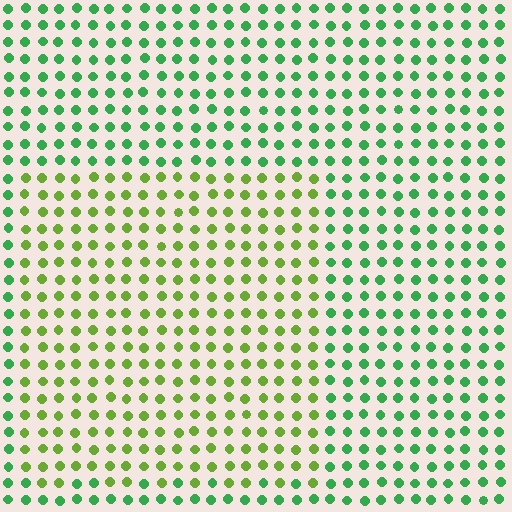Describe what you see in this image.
The image is filled with small green elements in a uniform arrangement. A rectangle-shaped region is visible where the elements are tinted to a slightly different hue, forming a subtle color boundary.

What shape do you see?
I see a rectangle.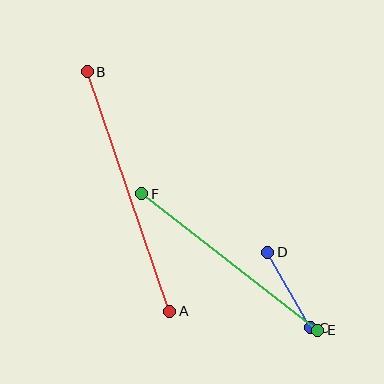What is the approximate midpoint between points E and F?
The midpoint is at approximately (230, 262) pixels.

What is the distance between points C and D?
The distance is approximately 87 pixels.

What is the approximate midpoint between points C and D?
The midpoint is at approximately (289, 290) pixels.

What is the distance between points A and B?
The distance is approximately 254 pixels.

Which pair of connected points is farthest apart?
Points A and B are farthest apart.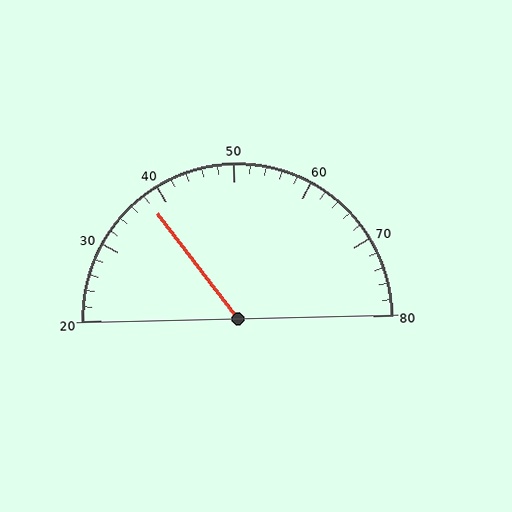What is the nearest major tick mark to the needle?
The nearest major tick mark is 40.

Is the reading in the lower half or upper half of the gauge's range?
The reading is in the lower half of the range (20 to 80).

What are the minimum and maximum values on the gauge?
The gauge ranges from 20 to 80.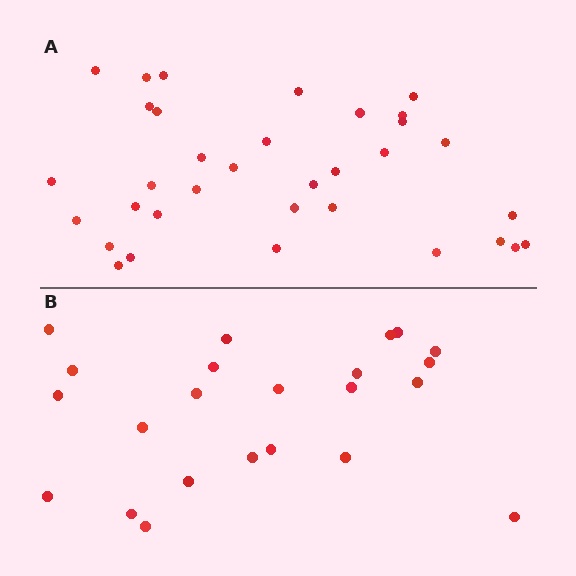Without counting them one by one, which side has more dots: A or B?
Region A (the top region) has more dots.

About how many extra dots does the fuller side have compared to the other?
Region A has roughly 12 or so more dots than region B.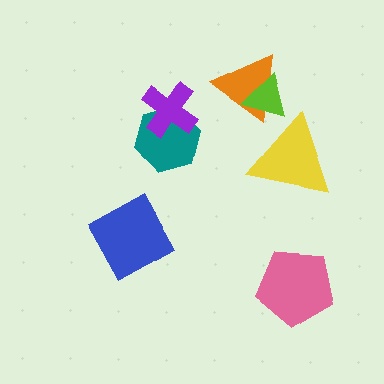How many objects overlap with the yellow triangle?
1 object overlaps with the yellow triangle.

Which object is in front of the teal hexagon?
The purple cross is in front of the teal hexagon.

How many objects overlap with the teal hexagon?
1 object overlaps with the teal hexagon.